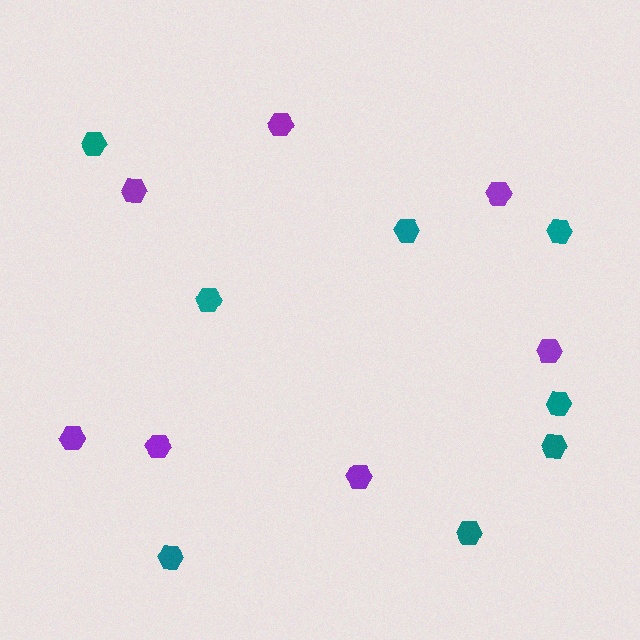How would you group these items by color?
There are 2 groups: one group of purple hexagons (7) and one group of teal hexagons (8).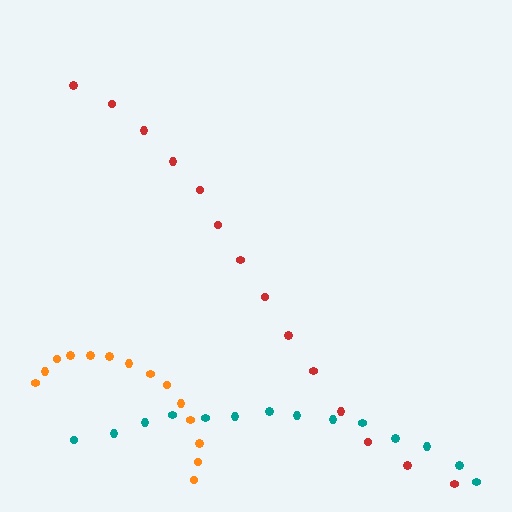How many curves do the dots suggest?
There are 3 distinct paths.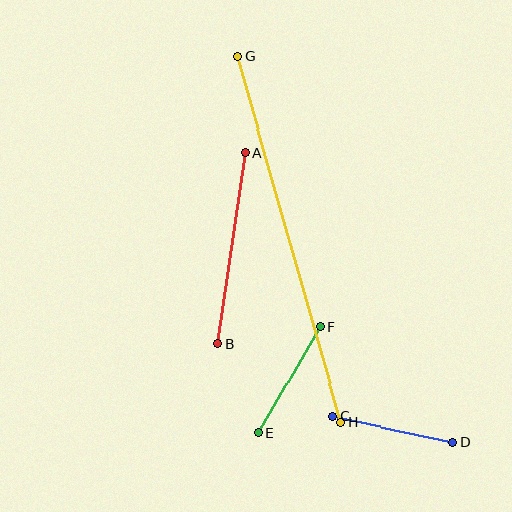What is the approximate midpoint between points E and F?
The midpoint is at approximately (289, 380) pixels.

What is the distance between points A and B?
The distance is approximately 193 pixels.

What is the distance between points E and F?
The distance is approximately 122 pixels.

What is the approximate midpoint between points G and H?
The midpoint is at approximately (289, 239) pixels.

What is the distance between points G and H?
The distance is approximately 380 pixels.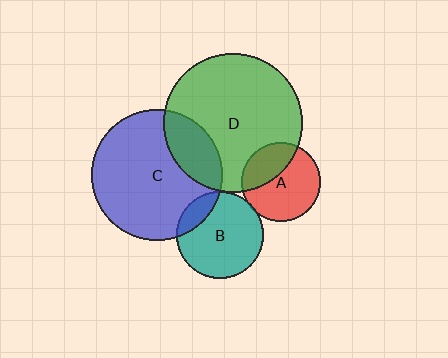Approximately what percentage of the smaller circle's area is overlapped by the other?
Approximately 5%.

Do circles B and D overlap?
Yes.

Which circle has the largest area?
Circle D (green).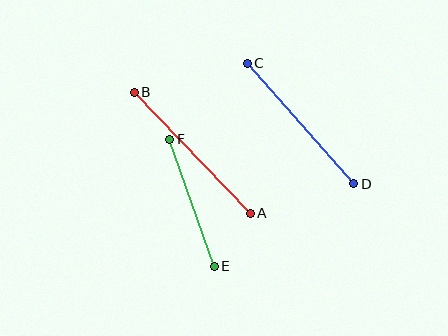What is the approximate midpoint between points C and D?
The midpoint is at approximately (301, 123) pixels.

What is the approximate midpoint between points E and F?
The midpoint is at approximately (192, 203) pixels.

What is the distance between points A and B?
The distance is approximately 167 pixels.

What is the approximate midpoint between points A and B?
The midpoint is at approximately (192, 153) pixels.